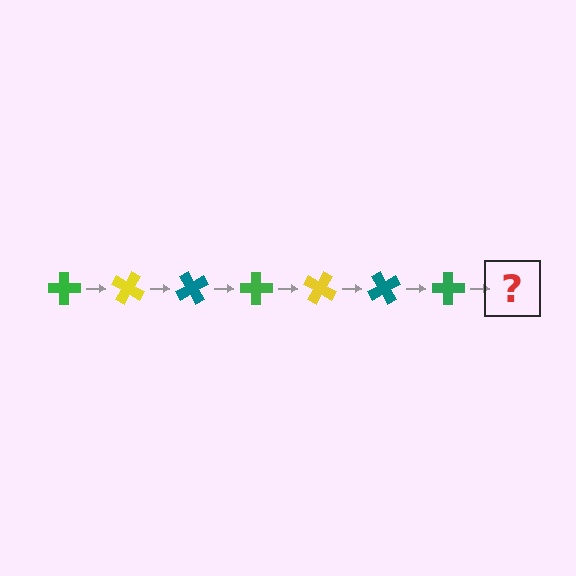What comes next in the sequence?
The next element should be a yellow cross, rotated 210 degrees from the start.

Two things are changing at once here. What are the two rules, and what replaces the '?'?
The two rules are that it rotates 30 degrees each step and the color cycles through green, yellow, and teal. The '?' should be a yellow cross, rotated 210 degrees from the start.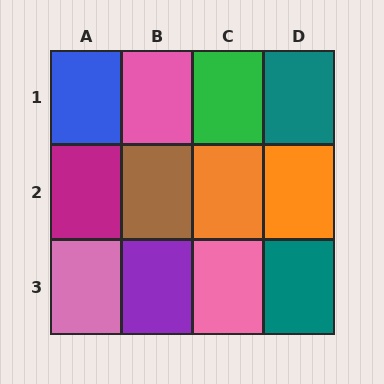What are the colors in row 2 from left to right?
Magenta, brown, orange, orange.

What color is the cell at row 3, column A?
Pink.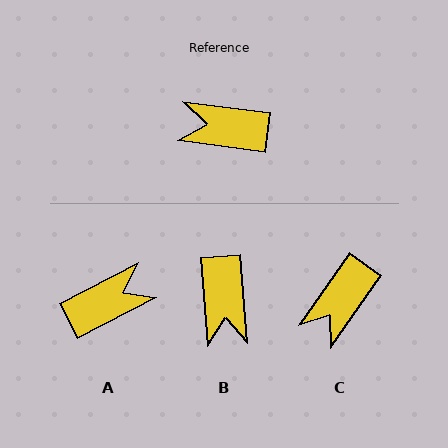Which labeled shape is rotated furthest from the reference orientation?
A, about 145 degrees away.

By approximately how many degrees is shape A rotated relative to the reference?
Approximately 145 degrees clockwise.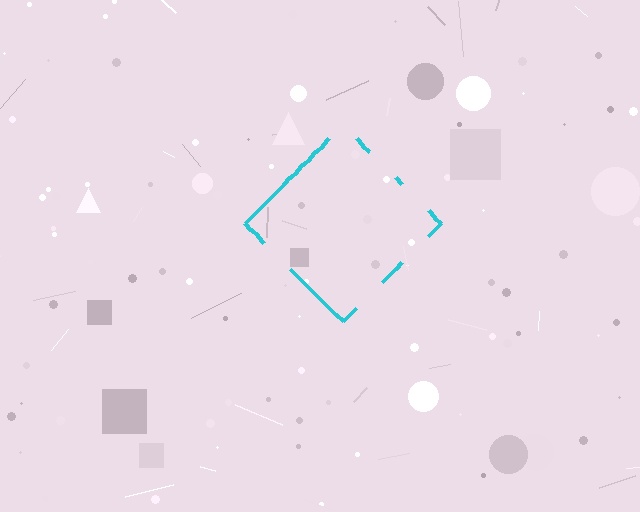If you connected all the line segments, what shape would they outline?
They would outline a diamond.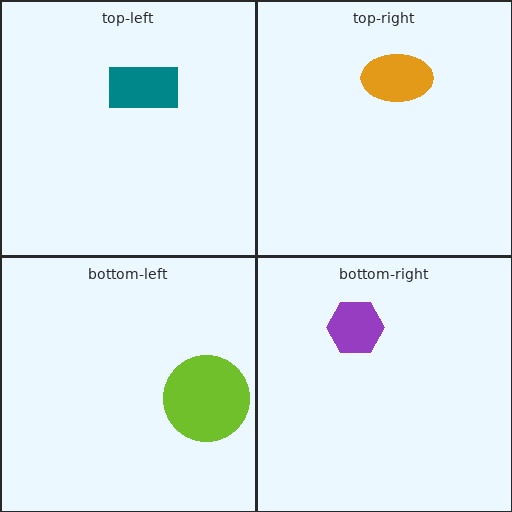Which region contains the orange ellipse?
The top-right region.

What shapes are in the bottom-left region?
The lime circle.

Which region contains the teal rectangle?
The top-left region.